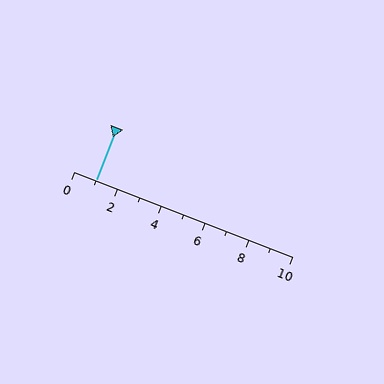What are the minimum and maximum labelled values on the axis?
The axis runs from 0 to 10.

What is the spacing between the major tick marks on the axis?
The major ticks are spaced 2 apart.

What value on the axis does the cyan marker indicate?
The marker indicates approximately 1.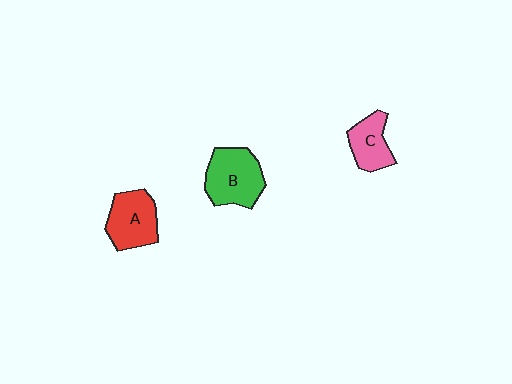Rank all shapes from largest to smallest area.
From largest to smallest: B (green), A (red), C (pink).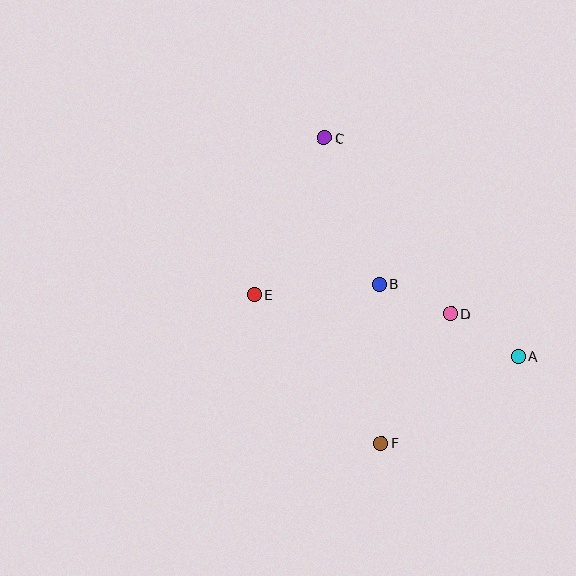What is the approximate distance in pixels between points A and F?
The distance between A and F is approximately 162 pixels.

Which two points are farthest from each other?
Points C and F are farthest from each other.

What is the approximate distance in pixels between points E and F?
The distance between E and F is approximately 195 pixels.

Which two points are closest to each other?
Points B and D are closest to each other.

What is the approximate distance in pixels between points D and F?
The distance between D and F is approximately 147 pixels.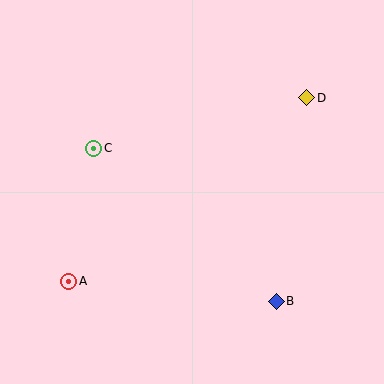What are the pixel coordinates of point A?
Point A is at (69, 281).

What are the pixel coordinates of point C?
Point C is at (94, 148).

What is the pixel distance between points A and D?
The distance between A and D is 301 pixels.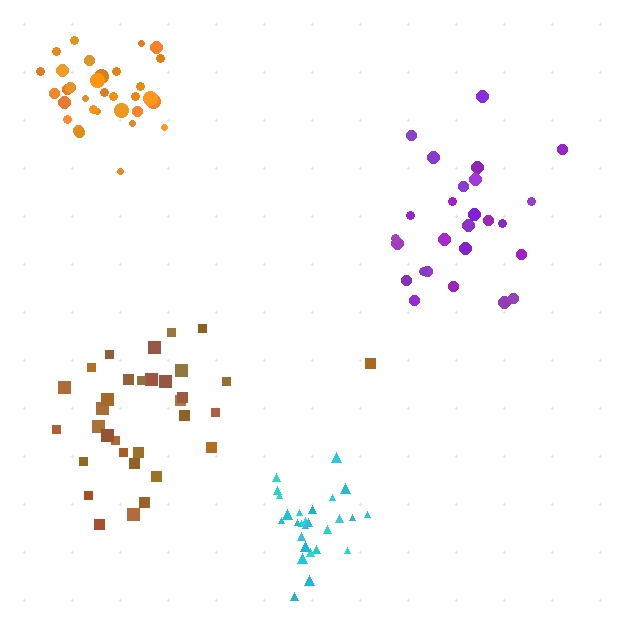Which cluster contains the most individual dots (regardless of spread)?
Brown (33).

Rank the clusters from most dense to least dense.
cyan, orange, purple, brown.